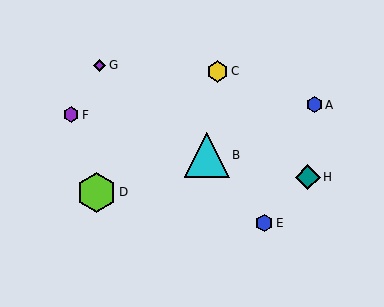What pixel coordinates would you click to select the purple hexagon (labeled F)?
Click at (71, 115) to select the purple hexagon F.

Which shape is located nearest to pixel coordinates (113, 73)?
The purple diamond (labeled G) at (99, 65) is nearest to that location.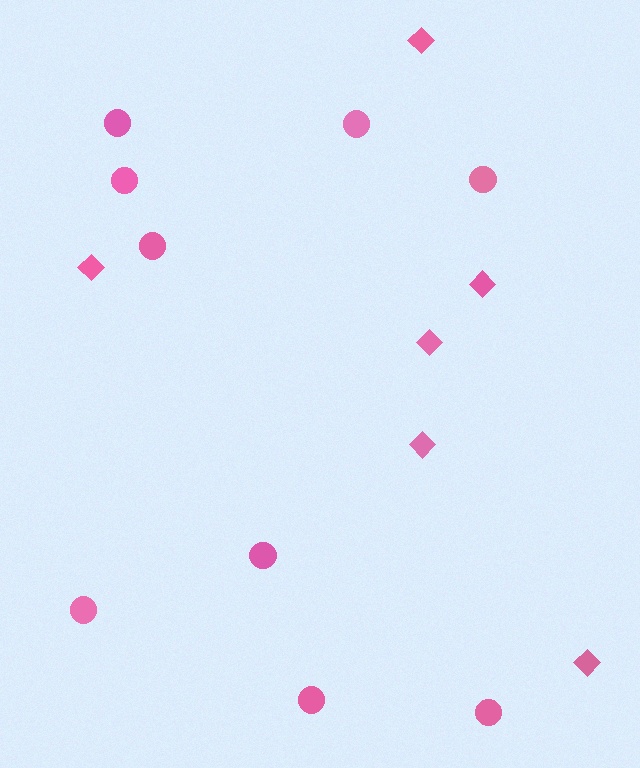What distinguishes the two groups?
There are 2 groups: one group of diamonds (6) and one group of circles (9).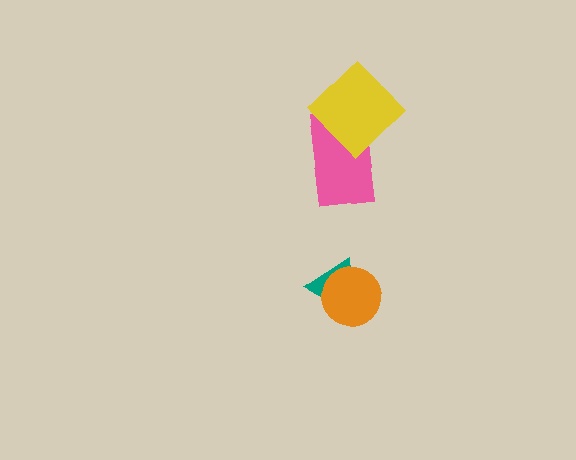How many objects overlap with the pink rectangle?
1 object overlaps with the pink rectangle.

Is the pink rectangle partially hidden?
Yes, it is partially covered by another shape.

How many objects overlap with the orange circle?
1 object overlaps with the orange circle.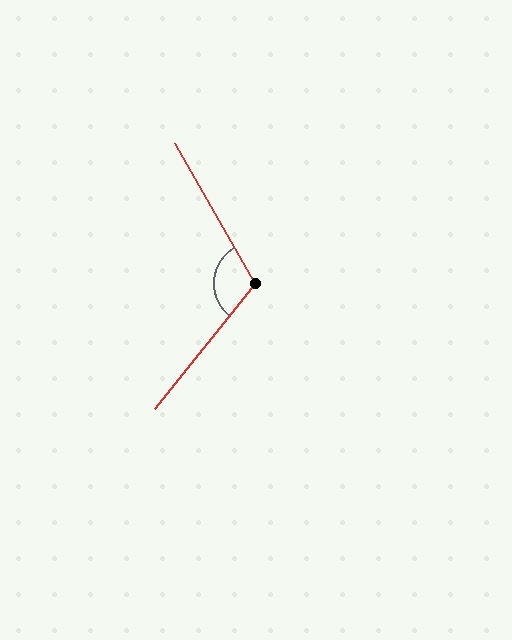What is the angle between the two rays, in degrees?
Approximately 112 degrees.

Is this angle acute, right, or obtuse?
It is obtuse.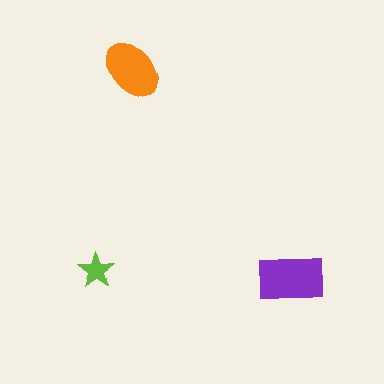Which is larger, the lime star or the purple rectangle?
The purple rectangle.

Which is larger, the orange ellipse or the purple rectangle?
The purple rectangle.